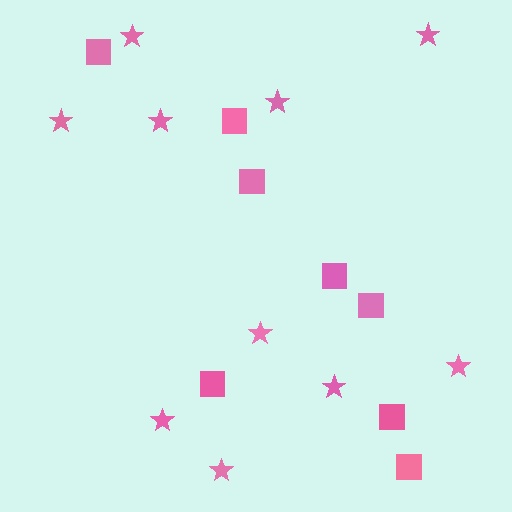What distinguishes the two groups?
There are 2 groups: one group of stars (10) and one group of squares (8).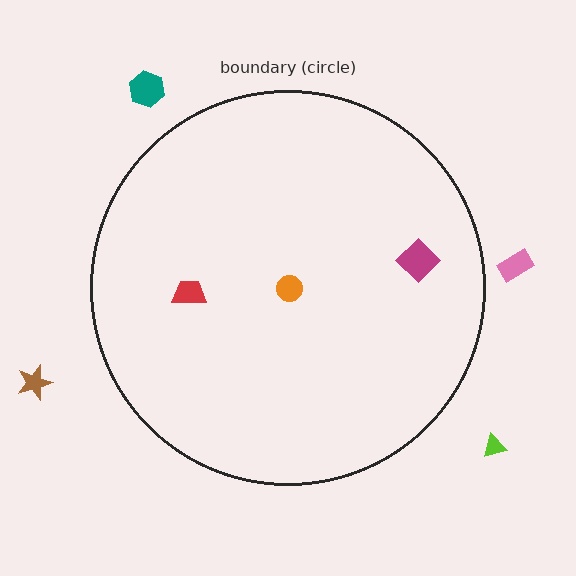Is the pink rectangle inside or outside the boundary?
Outside.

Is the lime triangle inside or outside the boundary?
Outside.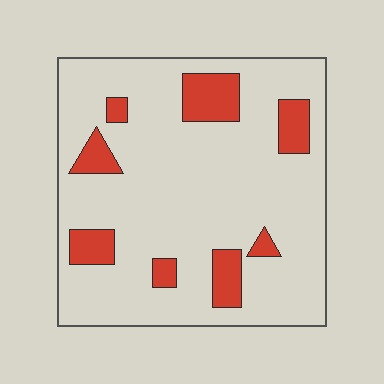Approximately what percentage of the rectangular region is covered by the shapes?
Approximately 15%.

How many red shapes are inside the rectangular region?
8.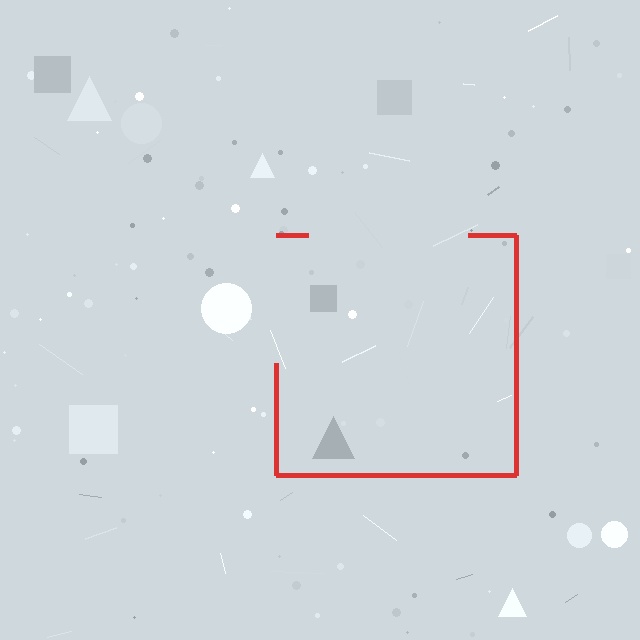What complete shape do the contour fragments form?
The contour fragments form a square.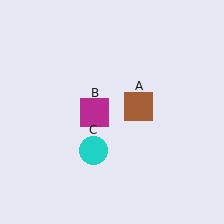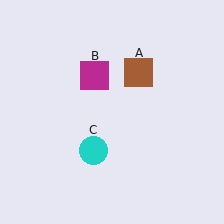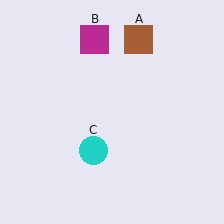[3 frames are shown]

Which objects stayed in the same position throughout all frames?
Cyan circle (object C) remained stationary.